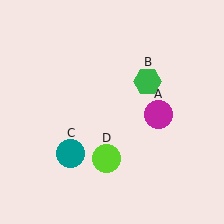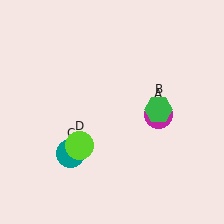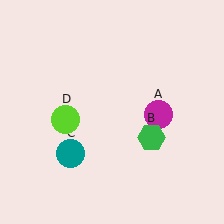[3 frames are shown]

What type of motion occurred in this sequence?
The green hexagon (object B), lime circle (object D) rotated clockwise around the center of the scene.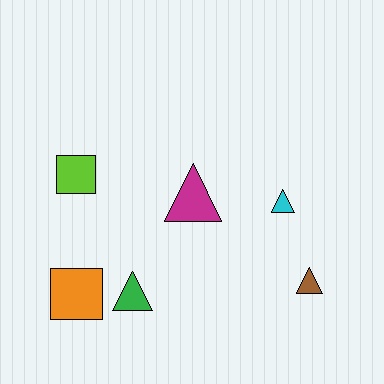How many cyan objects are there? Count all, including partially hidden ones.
There is 1 cyan object.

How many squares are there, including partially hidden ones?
There are 2 squares.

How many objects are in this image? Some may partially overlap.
There are 6 objects.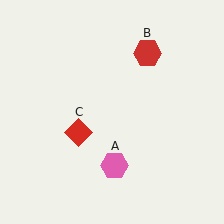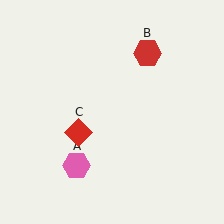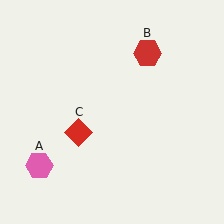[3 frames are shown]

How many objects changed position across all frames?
1 object changed position: pink hexagon (object A).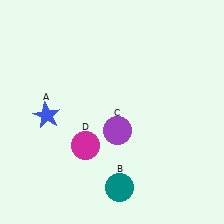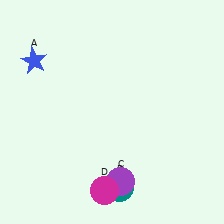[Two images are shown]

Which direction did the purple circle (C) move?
The purple circle (C) moved down.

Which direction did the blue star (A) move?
The blue star (A) moved up.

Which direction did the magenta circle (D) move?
The magenta circle (D) moved down.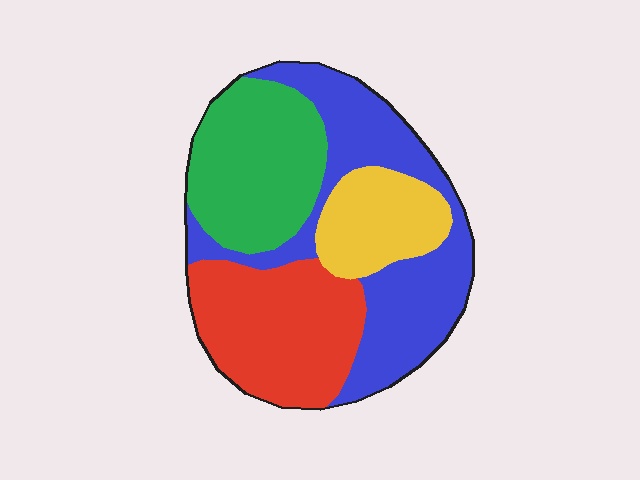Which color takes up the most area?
Blue, at roughly 35%.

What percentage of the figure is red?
Red covers roughly 25% of the figure.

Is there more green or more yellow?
Green.